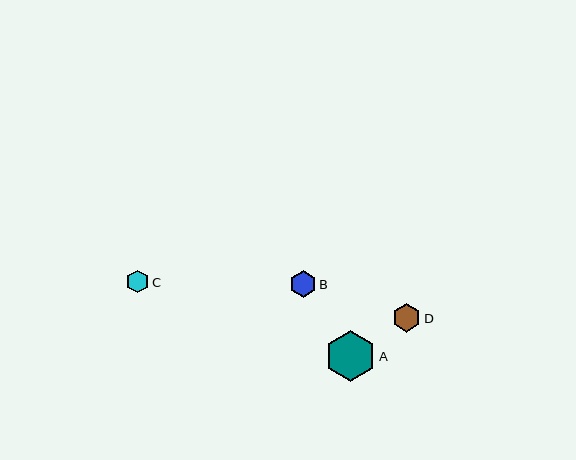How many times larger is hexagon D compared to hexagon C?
Hexagon D is approximately 1.3 times the size of hexagon C.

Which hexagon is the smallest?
Hexagon C is the smallest with a size of approximately 23 pixels.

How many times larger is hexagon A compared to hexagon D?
Hexagon A is approximately 1.8 times the size of hexagon D.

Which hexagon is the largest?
Hexagon A is the largest with a size of approximately 51 pixels.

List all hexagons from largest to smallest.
From largest to smallest: A, D, B, C.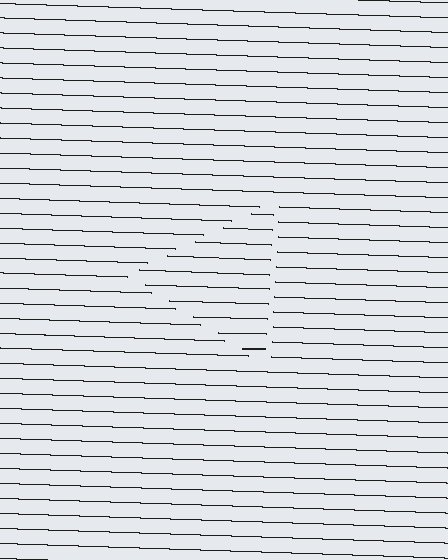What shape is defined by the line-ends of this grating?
An illusory triangle. The interior of the shape contains the same grating, shifted by half a period — the contour is defined by the phase discontinuity where line-ends from the inner and outer gratings abut.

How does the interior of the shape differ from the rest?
The interior of the shape contains the same grating, shifted by half a period — the contour is defined by the phase discontinuity where line-ends from the inner and outer gratings abut.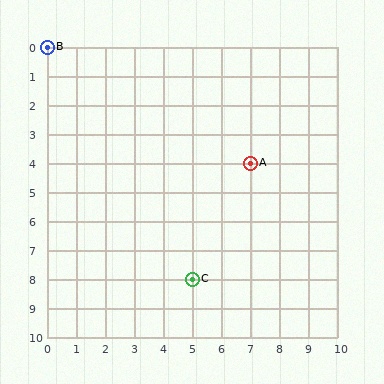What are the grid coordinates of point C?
Point C is at grid coordinates (5, 8).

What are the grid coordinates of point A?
Point A is at grid coordinates (7, 4).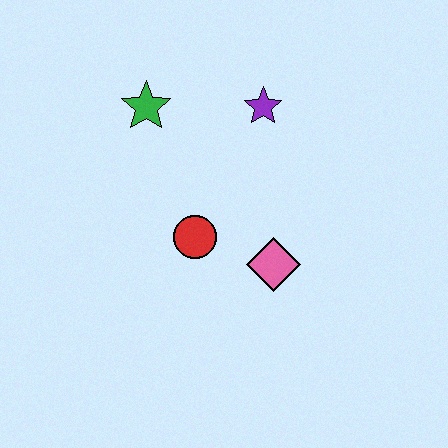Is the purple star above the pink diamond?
Yes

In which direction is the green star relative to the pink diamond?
The green star is above the pink diamond.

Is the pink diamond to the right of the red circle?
Yes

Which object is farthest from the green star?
The pink diamond is farthest from the green star.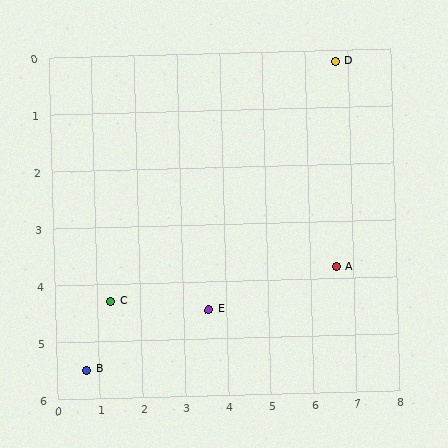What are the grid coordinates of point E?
Point E is at approximately (3.6, 4.5).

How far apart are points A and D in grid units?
Points A and D are about 3.6 grid units apart.